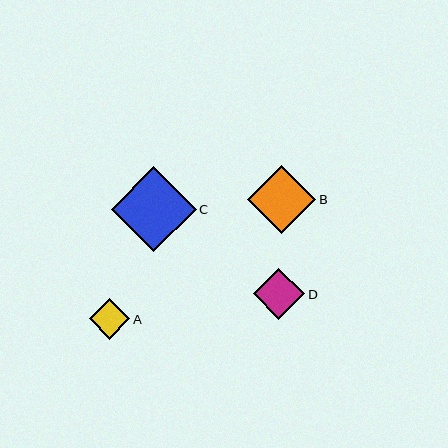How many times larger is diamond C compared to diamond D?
Diamond C is approximately 1.7 times the size of diamond D.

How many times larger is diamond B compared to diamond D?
Diamond B is approximately 1.3 times the size of diamond D.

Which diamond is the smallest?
Diamond A is the smallest with a size of approximately 41 pixels.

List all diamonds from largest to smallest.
From largest to smallest: C, B, D, A.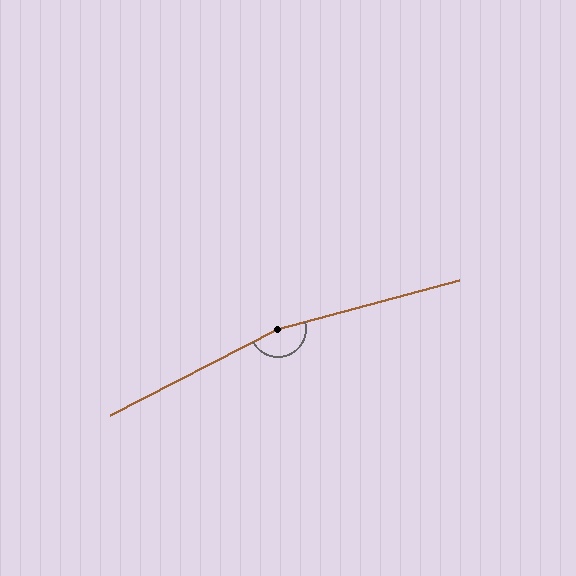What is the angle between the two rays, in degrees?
Approximately 168 degrees.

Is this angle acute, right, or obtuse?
It is obtuse.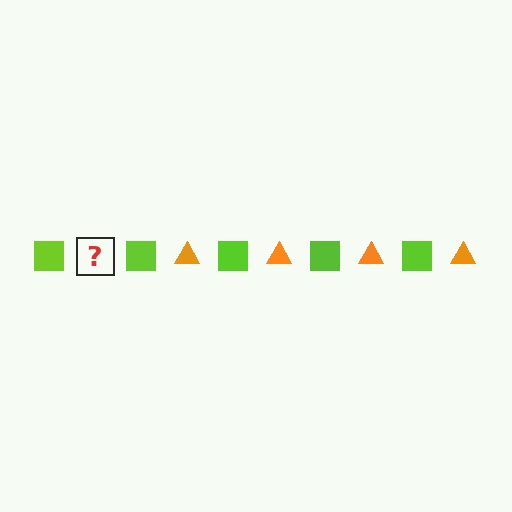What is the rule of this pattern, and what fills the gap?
The rule is that the pattern alternates between lime square and orange triangle. The gap should be filled with an orange triangle.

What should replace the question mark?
The question mark should be replaced with an orange triangle.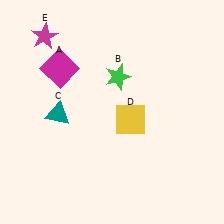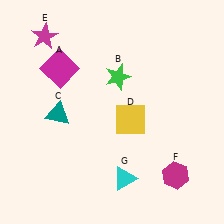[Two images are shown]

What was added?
A magenta hexagon (F), a cyan triangle (G) were added in Image 2.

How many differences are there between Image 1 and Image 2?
There are 2 differences between the two images.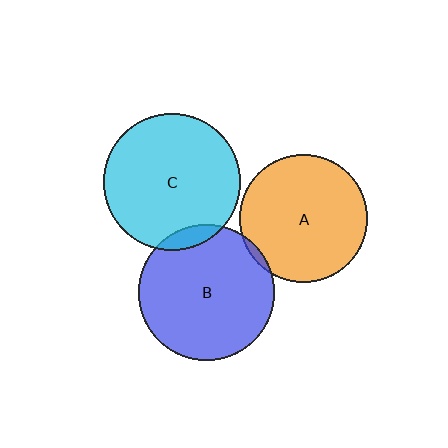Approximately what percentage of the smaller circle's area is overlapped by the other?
Approximately 5%.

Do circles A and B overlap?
Yes.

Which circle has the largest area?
Circle C (cyan).